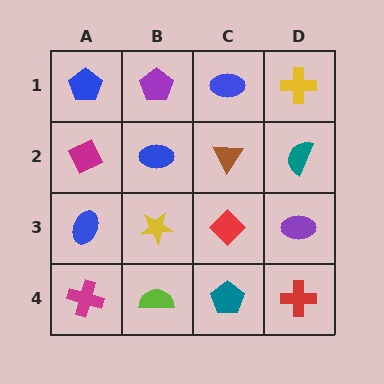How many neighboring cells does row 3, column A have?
3.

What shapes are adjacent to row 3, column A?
A magenta diamond (row 2, column A), a magenta cross (row 4, column A), a yellow star (row 3, column B).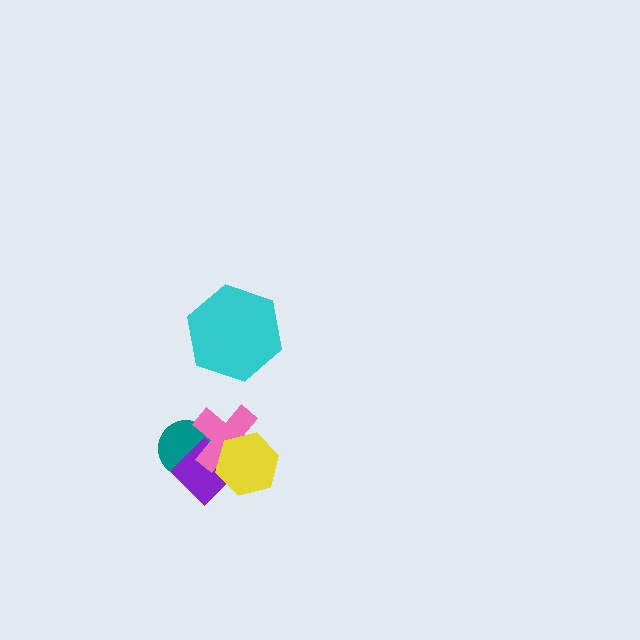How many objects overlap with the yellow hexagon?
2 objects overlap with the yellow hexagon.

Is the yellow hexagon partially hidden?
No, no other shape covers it.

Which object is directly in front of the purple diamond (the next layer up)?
The pink cross is directly in front of the purple diamond.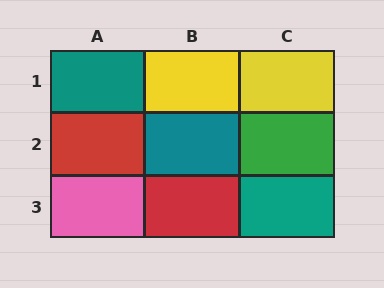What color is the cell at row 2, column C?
Green.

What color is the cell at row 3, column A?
Pink.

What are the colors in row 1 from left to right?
Teal, yellow, yellow.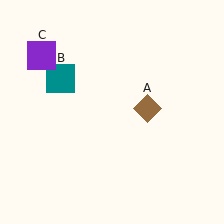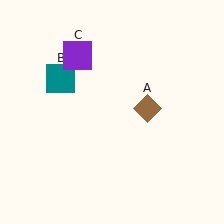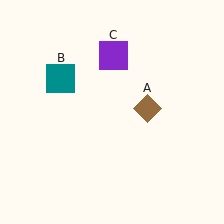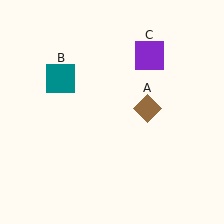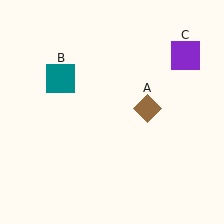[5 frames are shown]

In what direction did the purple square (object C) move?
The purple square (object C) moved right.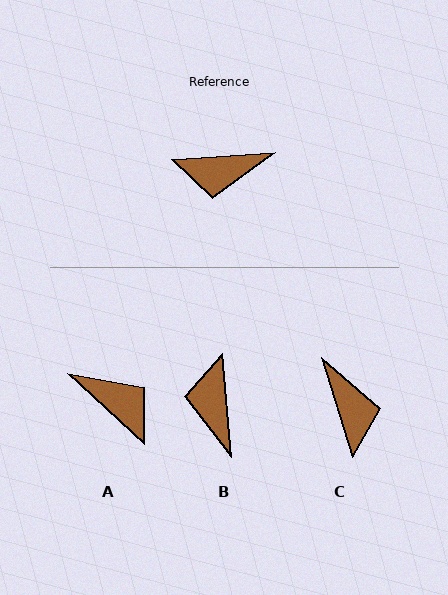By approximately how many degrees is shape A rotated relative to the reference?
Approximately 133 degrees counter-clockwise.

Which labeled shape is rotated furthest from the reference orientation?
A, about 133 degrees away.